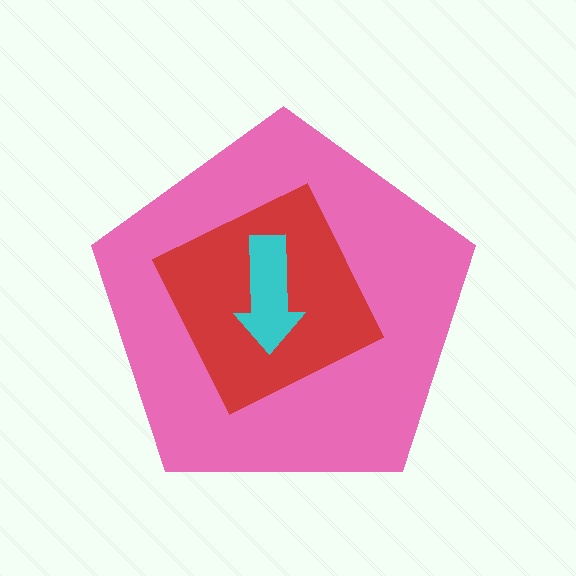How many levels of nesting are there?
3.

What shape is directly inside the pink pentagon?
The red square.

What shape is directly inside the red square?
The cyan arrow.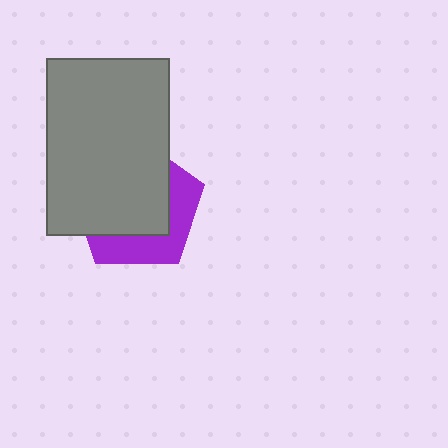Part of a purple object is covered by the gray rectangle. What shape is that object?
It is a pentagon.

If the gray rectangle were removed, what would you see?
You would see the complete purple pentagon.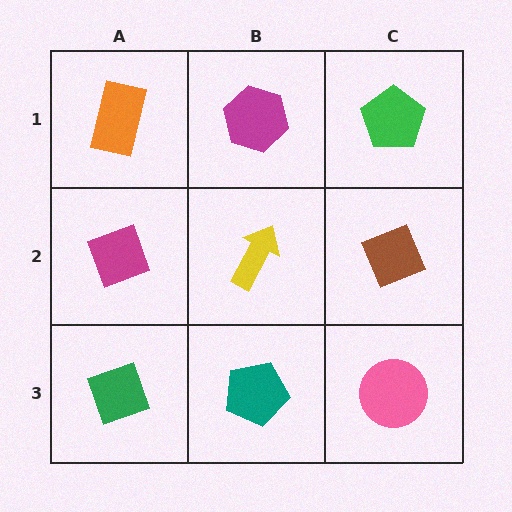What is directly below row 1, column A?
A magenta diamond.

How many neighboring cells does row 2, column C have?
3.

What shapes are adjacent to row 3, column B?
A yellow arrow (row 2, column B), a green diamond (row 3, column A), a pink circle (row 3, column C).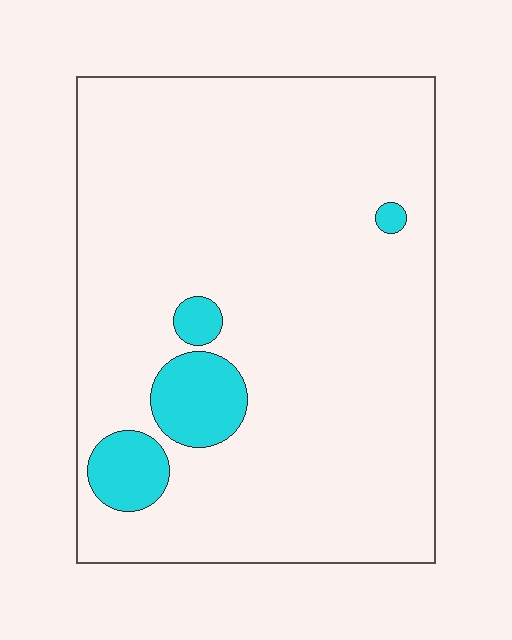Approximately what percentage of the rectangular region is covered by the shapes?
Approximately 10%.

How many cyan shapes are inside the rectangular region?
4.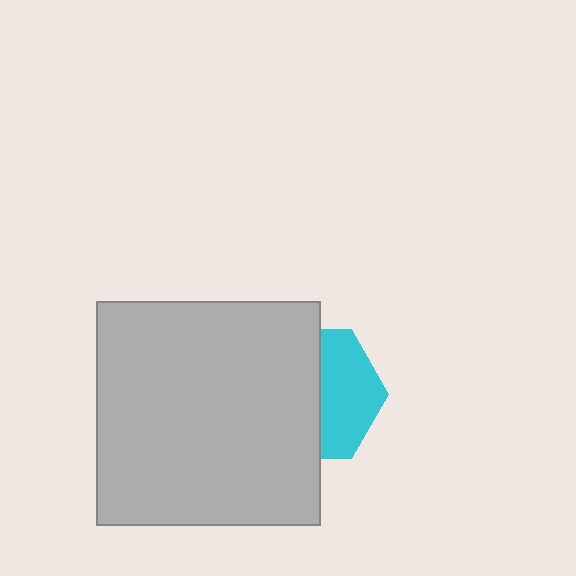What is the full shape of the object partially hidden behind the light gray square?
The partially hidden object is a cyan hexagon.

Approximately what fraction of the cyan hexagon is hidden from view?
Roughly 57% of the cyan hexagon is hidden behind the light gray square.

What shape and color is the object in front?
The object in front is a light gray square.